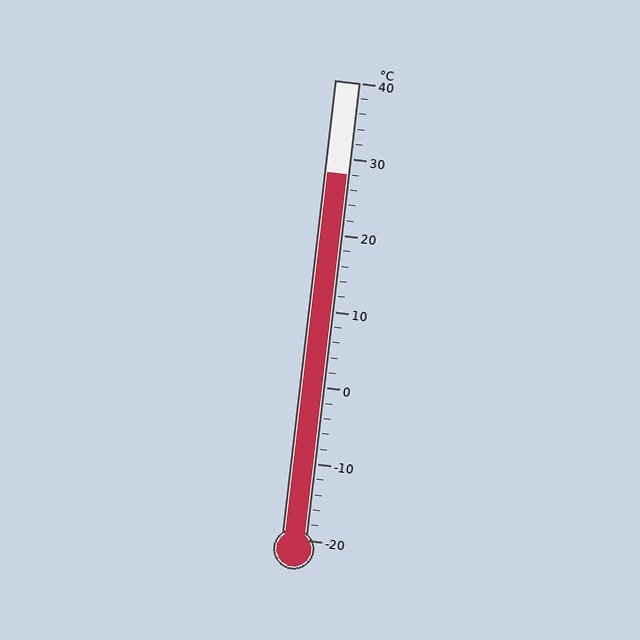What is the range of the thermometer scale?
The thermometer scale ranges from -20°C to 40°C.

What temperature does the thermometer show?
The thermometer shows approximately 28°C.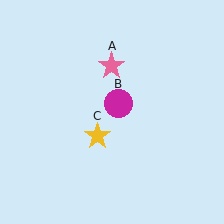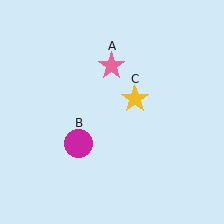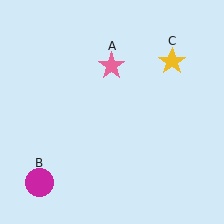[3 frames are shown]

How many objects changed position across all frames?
2 objects changed position: magenta circle (object B), yellow star (object C).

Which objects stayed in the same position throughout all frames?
Pink star (object A) remained stationary.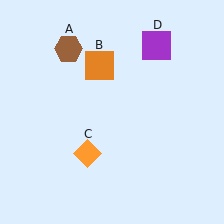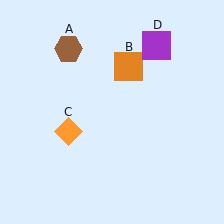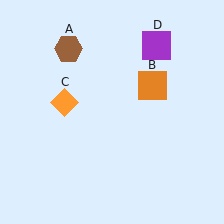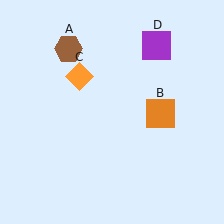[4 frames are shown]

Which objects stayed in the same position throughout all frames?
Brown hexagon (object A) and purple square (object D) remained stationary.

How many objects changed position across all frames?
2 objects changed position: orange square (object B), orange diamond (object C).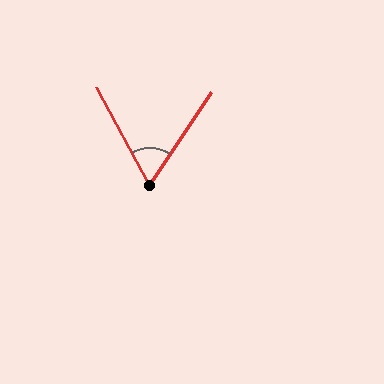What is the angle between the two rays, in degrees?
Approximately 62 degrees.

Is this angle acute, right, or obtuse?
It is acute.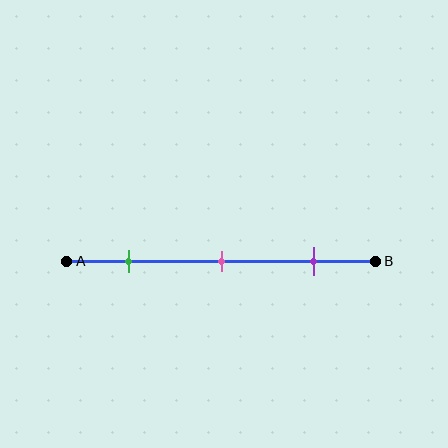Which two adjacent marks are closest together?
The green and pink marks are the closest adjacent pair.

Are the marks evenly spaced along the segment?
Yes, the marks are approximately evenly spaced.